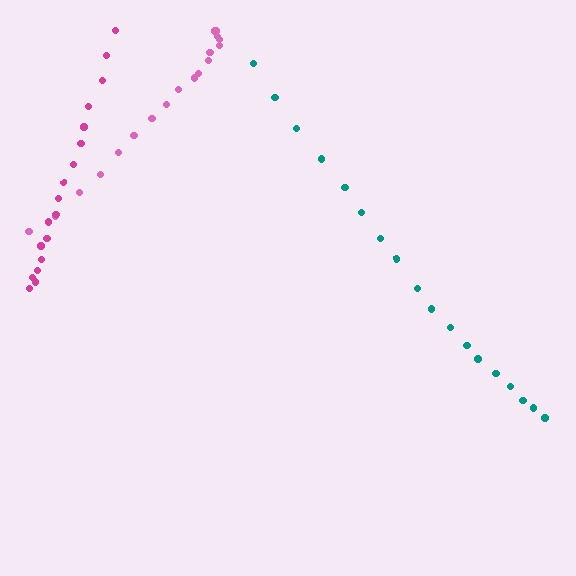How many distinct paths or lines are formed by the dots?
There are 3 distinct paths.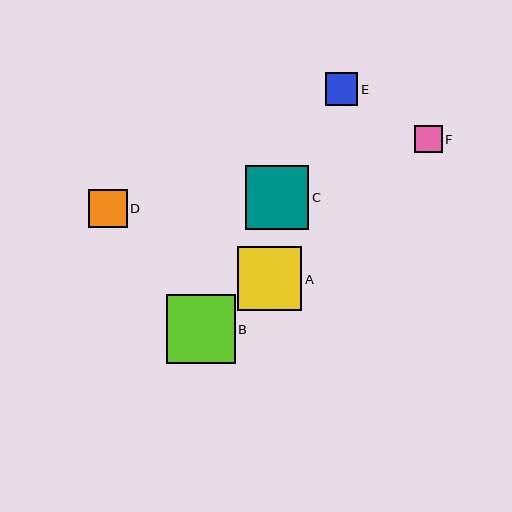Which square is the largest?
Square B is the largest with a size of approximately 69 pixels.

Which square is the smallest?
Square F is the smallest with a size of approximately 28 pixels.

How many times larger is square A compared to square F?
Square A is approximately 2.3 times the size of square F.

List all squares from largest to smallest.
From largest to smallest: B, A, C, D, E, F.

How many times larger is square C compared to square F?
Square C is approximately 2.3 times the size of square F.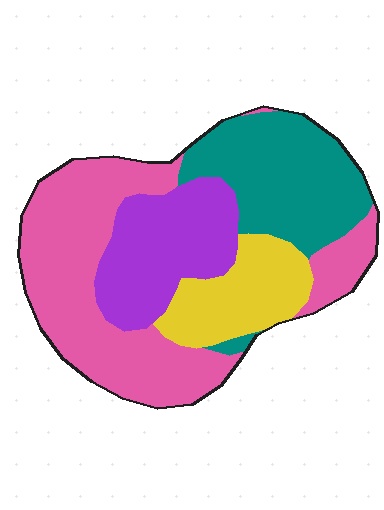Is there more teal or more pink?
Pink.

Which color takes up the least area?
Yellow, at roughly 15%.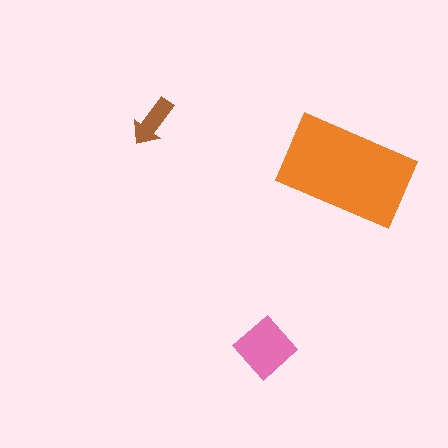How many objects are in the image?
There are 3 objects in the image.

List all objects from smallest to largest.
The brown arrow, the pink diamond, the orange rectangle.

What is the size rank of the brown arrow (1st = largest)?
3rd.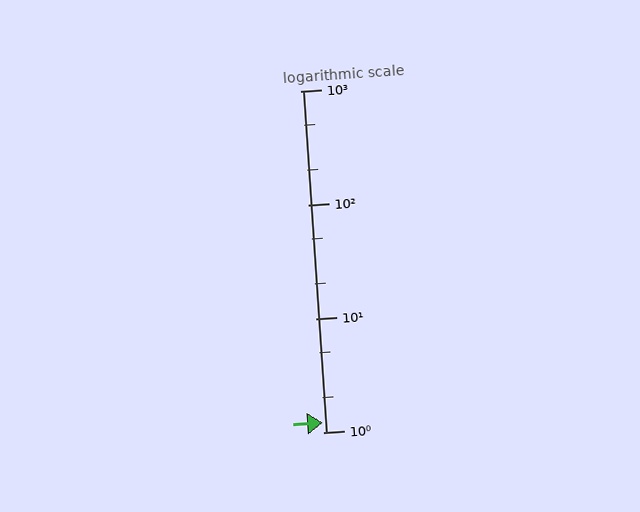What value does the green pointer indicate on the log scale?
The pointer indicates approximately 1.2.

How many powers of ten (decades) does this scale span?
The scale spans 3 decades, from 1 to 1000.